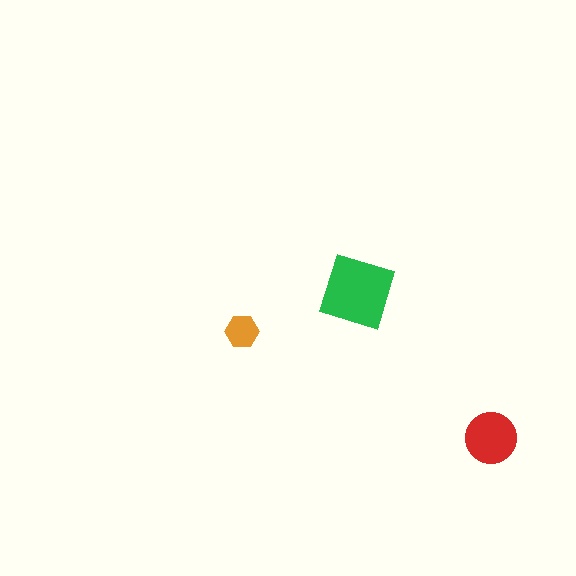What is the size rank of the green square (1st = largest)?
1st.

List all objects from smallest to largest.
The orange hexagon, the red circle, the green square.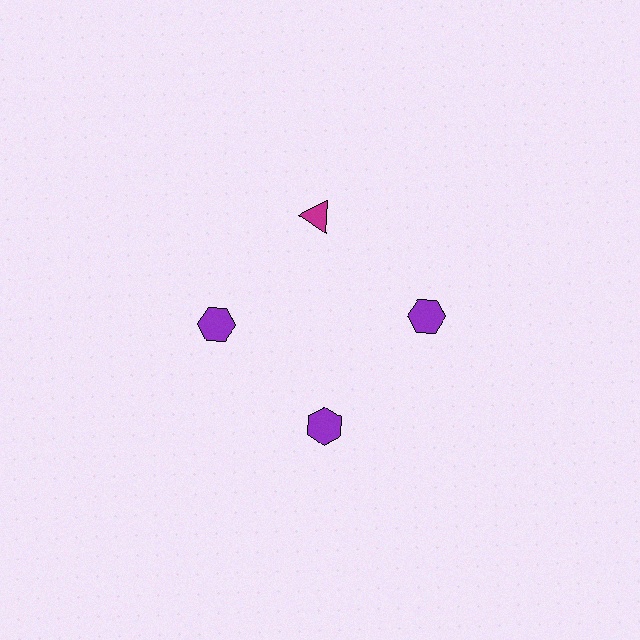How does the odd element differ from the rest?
It differs in both color (magenta instead of purple) and shape (triangle instead of hexagon).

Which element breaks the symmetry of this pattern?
The magenta triangle at roughly the 12 o'clock position breaks the symmetry. All other shapes are purple hexagons.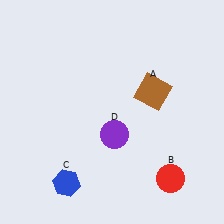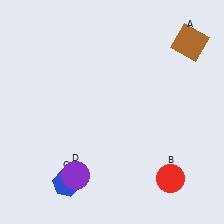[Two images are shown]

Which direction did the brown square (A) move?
The brown square (A) moved up.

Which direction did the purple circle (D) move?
The purple circle (D) moved down.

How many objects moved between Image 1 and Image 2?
2 objects moved between the two images.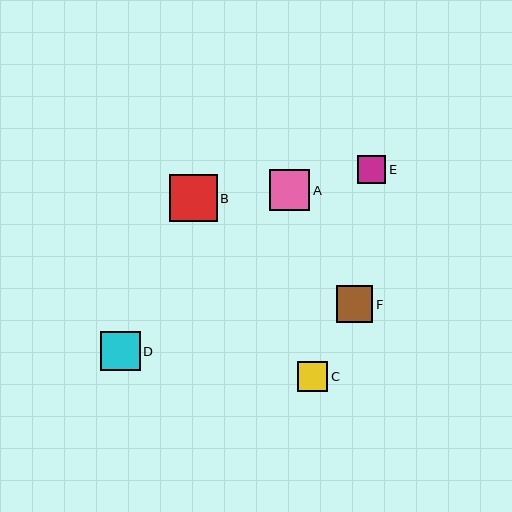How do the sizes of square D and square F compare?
Square D and square F are approximately the same size.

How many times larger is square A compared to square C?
Square A is approximately 1.4 times the size of square C.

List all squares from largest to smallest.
From largest to smallest: B, A, D, F, C, E.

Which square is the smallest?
Square E is the smallest with a size of approximately 28 pixels.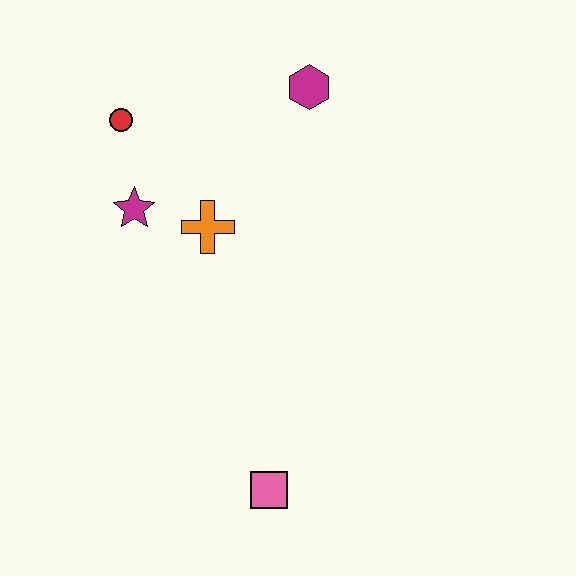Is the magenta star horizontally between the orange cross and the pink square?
No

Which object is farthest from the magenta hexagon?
The pink square is farthest from the magenta hexagon.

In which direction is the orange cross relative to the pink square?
The orange cross is above the pink square.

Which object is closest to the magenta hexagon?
The orange cross is closest to the magenta hexagon.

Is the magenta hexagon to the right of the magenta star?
Yes